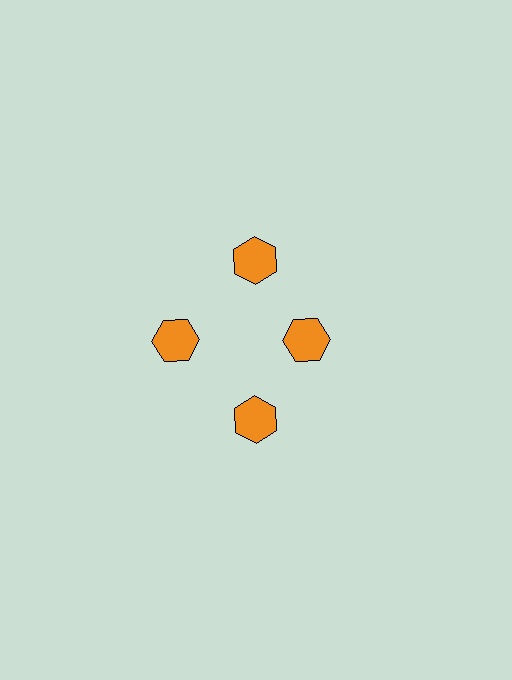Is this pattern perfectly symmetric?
No. The 4 orange hexagons are arranged in a ring, but one element near the 3 o'clock position is pulled inward toward the center, breaking the 4-fold rotational symmetry.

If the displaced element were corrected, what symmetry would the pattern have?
It would have 4-fold rotational symmetry — the pattern would map onto itself every 90 degrees.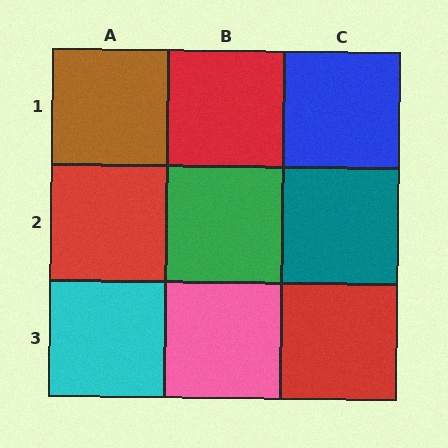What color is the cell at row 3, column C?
Red.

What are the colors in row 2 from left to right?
Red, green, teal.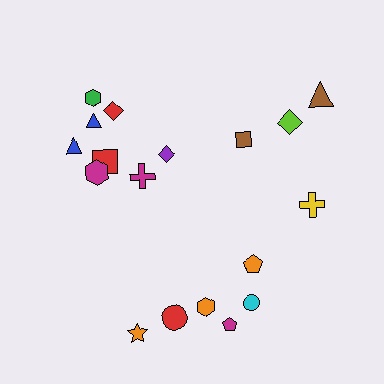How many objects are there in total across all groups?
There are 18 objects.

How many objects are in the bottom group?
There are 6 objects.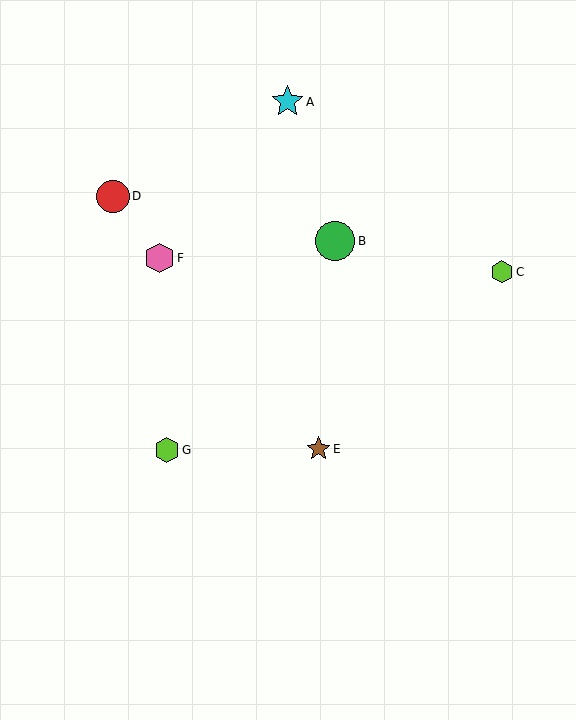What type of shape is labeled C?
Shape C is a lime hexagon.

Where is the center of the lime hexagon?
The center of the lime hexagon is at (502, 272).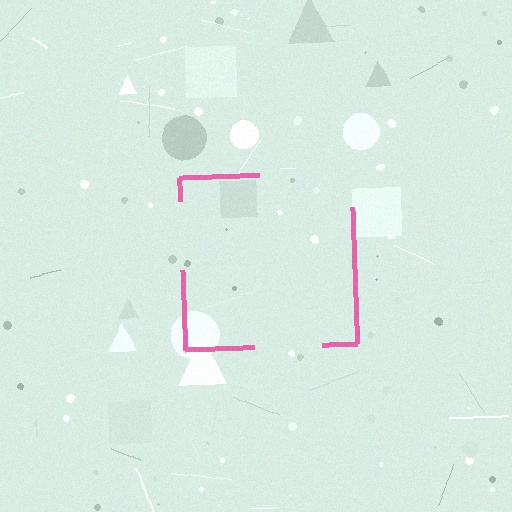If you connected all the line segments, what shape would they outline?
They would outline a square.